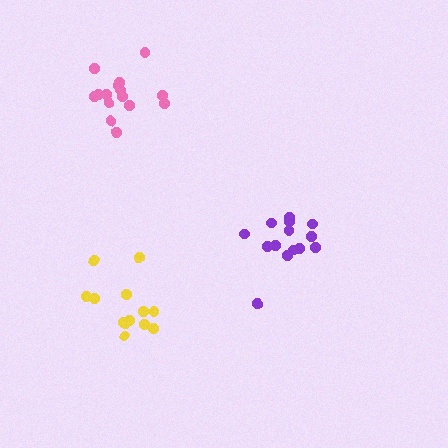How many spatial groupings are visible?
There are 3 spatial groupings.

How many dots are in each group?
Group 1: 14 dots, Group 2: 15 dots, Group 3: 13 dots (42 total).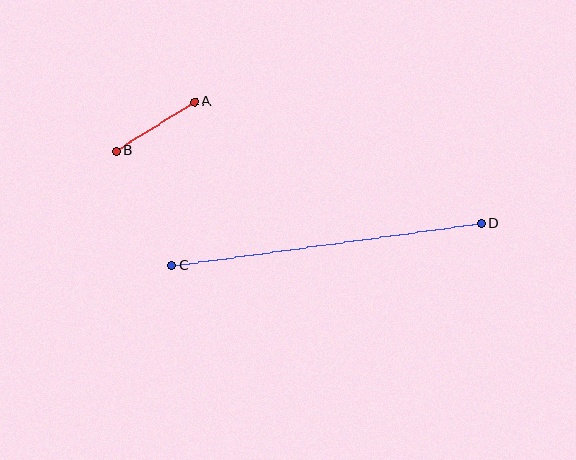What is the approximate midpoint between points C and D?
The midpoint is at approximately (326, 244) pixels.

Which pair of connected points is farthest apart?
Points C and D are farthest apart.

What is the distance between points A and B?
The distance is approximately 93 pixels.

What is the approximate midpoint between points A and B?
The midpoint is at approximately (155, 126) pixels.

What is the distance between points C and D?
The distance is approximately 312 pixels.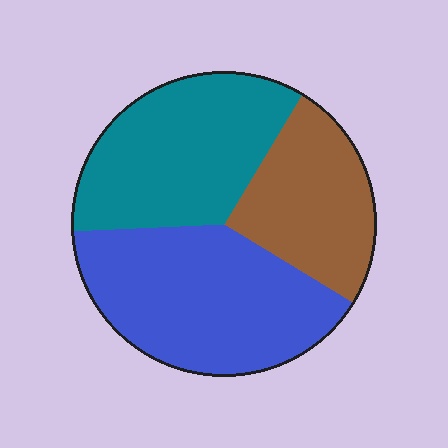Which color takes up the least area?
Brown, at roughly 25%.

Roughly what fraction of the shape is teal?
Teal takes up between a third and a half of the shape.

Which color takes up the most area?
Blue, at roughly 40%.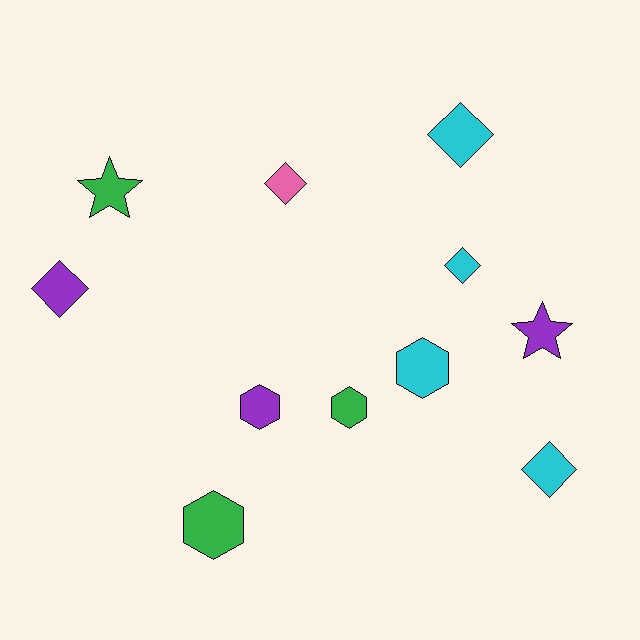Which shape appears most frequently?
Diamond, with 5 objects.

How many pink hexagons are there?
There are no pink hexagons.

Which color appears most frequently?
Cyan, with 4 objects.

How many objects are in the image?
There are 11 objects.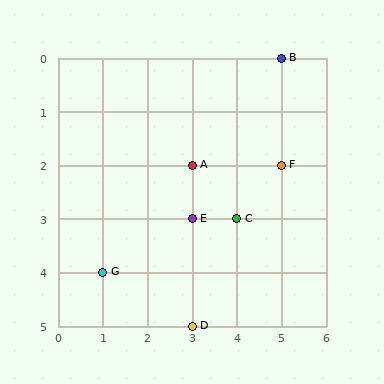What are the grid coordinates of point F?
Point F is at grid coordinates (5, 2).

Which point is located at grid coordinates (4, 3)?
Point C is at (4, 3).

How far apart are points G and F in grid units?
Points G and F are 4 columns and 2 rows apart (about 4.5 grid units diagonally).